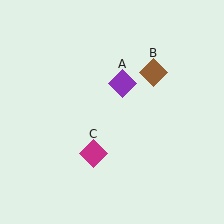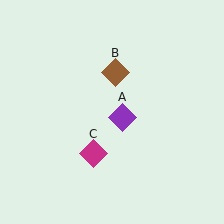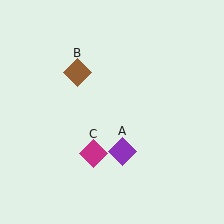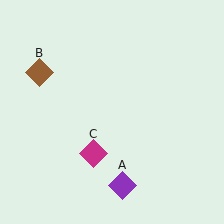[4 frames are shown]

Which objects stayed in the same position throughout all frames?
Magenta diamond (object C) remained stationary.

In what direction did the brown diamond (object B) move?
The brown diamond (object B) moved left.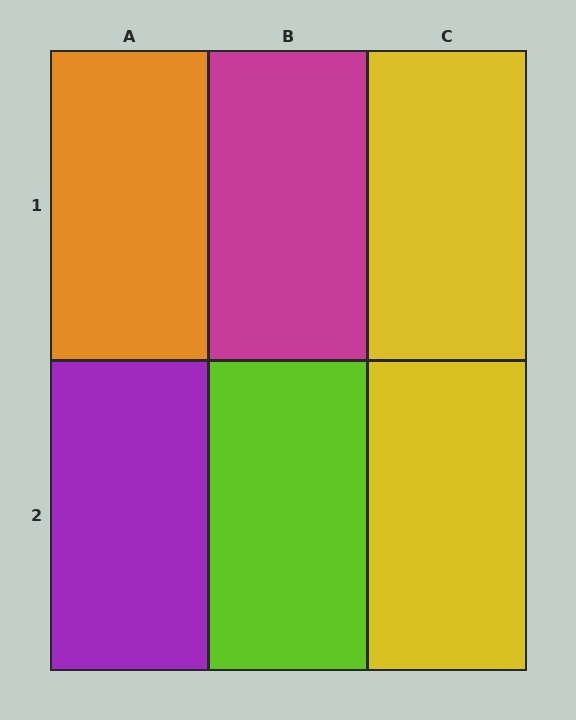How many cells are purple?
1 cell is purple.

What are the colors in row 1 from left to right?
Orange, magenta, yellow.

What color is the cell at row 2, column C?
Yellow.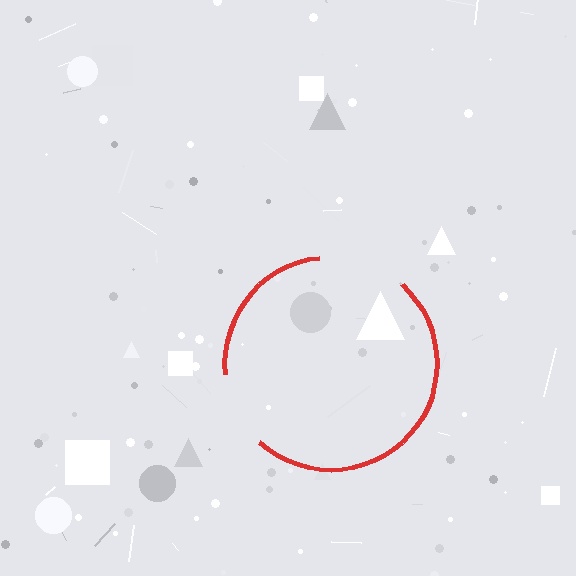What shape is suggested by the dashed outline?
The dashed outline suggests a circle.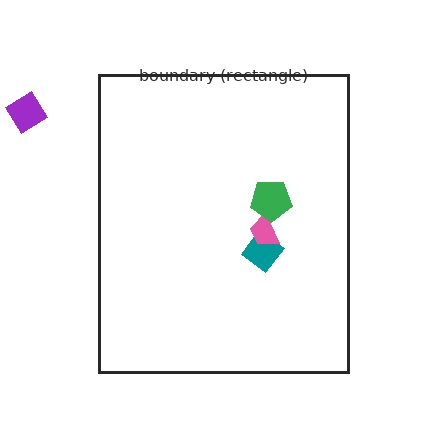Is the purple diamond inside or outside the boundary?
Outside.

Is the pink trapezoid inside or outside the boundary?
Inside.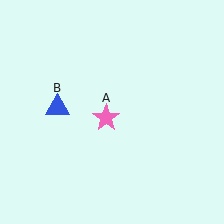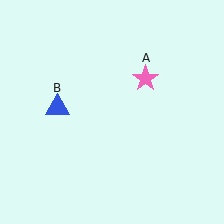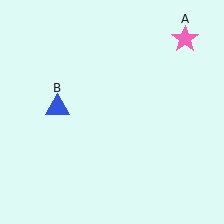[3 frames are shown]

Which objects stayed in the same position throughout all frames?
Blue triangle (object B) remained stationary.